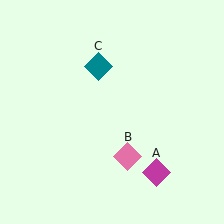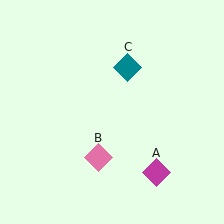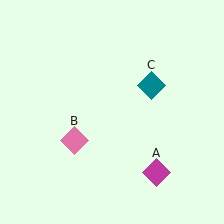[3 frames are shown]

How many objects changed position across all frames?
2 objects changed position: pink diamond (object B), teal diamond (object C).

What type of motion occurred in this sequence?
The pink diamond (object B), teal diamond (object C) rotated clockwise around the center of the scene.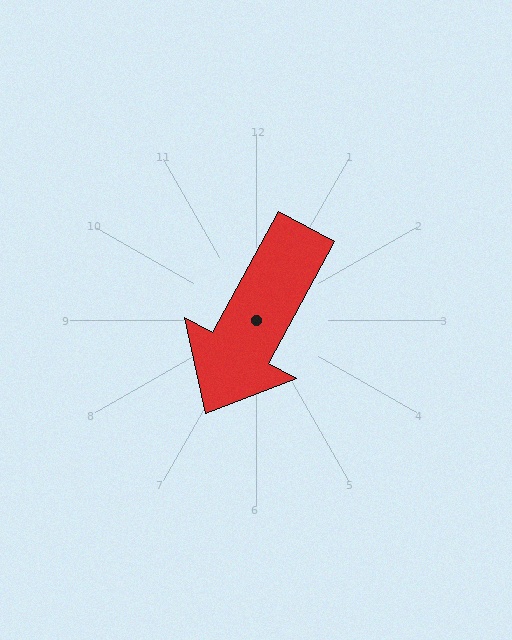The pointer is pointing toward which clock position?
Roughly 7 o'clock.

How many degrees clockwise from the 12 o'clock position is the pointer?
Approximately 208 degrees.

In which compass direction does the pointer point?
Southwest.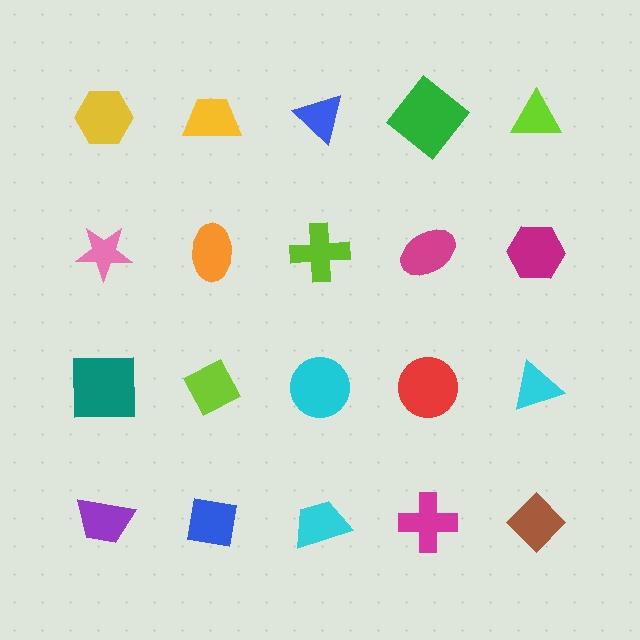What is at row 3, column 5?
A cyan triangle.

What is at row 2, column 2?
An orange ellipse.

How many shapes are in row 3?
5 shapes.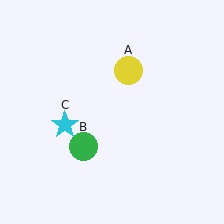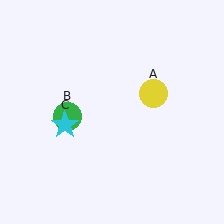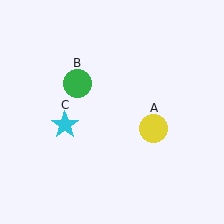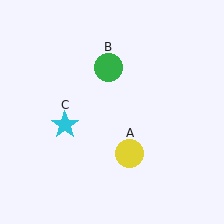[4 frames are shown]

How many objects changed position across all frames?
2 objects changed position: yellow circle (object A), green circle (object B).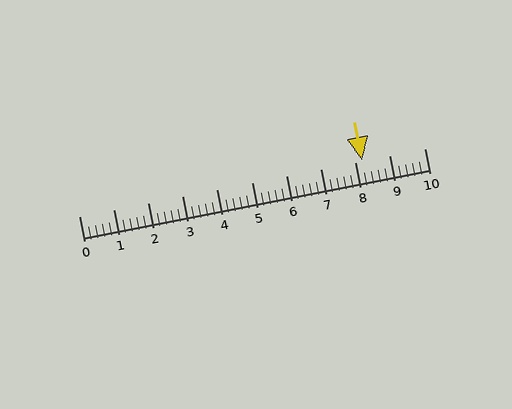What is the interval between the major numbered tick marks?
The major tick marks are spaced 1 units apart.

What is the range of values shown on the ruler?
The ruler shows values from 0 to 10.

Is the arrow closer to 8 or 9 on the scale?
The arrow is closer to 8.